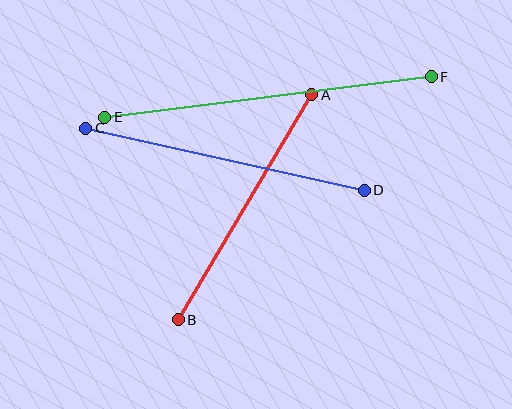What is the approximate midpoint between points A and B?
The midpoint is at approximately (245, 207) pixels.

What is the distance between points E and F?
The distance is approximately 329 pixels.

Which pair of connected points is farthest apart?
Points E and F are farthest apart.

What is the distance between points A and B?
The distance is approximately 261 pixels.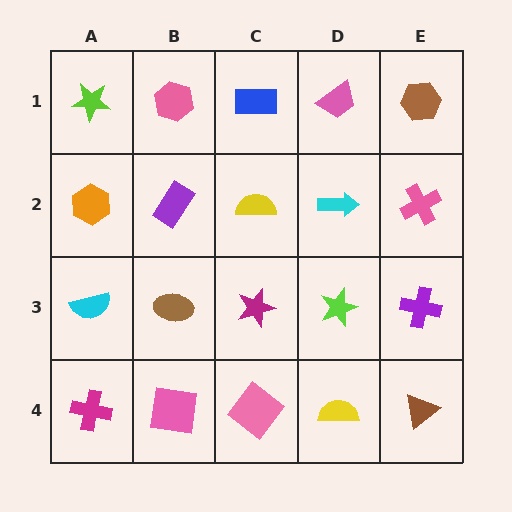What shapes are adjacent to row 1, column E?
A pink cross (row 2, column E), a pink trapezoid (row 1, column D).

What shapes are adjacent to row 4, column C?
A magenta star (row 3, column C), a pink square (row 4, column B), a yellow semicircle (row 4, column D).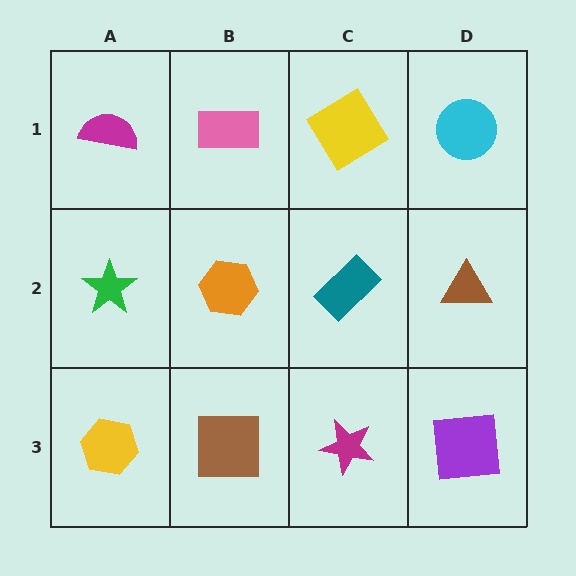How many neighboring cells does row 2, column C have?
4.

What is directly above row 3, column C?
A teal rectangle.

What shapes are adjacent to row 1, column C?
A teal rectangle (row 2, column C), a pink rectangle (row 1, column B), a cyan circle (row 1, column D).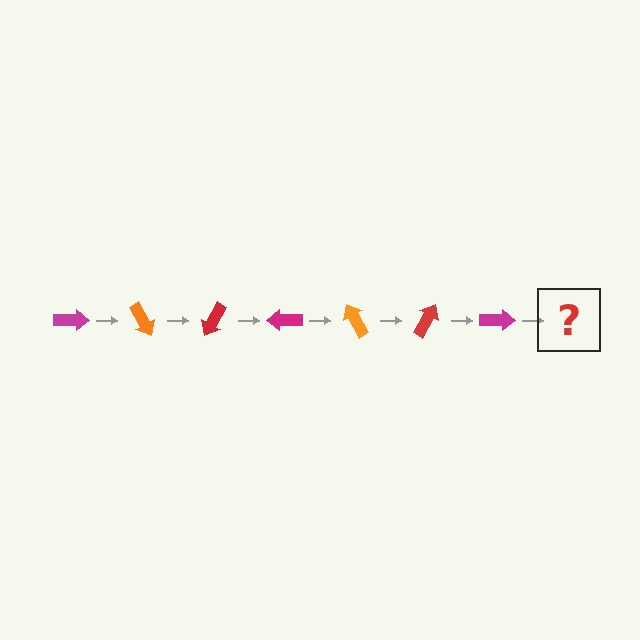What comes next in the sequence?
The next element should be an orange arrow, rotated 420 degrees from the start.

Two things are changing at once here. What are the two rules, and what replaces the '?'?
The two rules are that it rotates 60 degrees each step and the color cycles through magenta, orange, and red. The '?' should be an orange arrow, rotated 420 degrees from the start.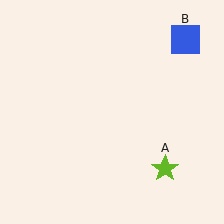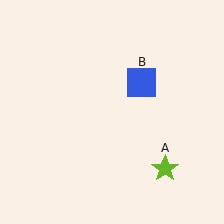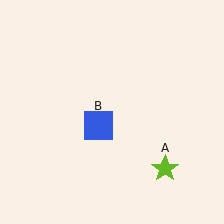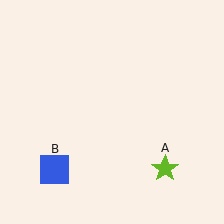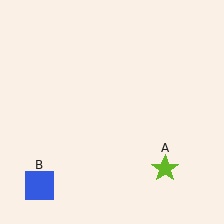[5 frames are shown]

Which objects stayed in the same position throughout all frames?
Lime star (object A) remained stationary.